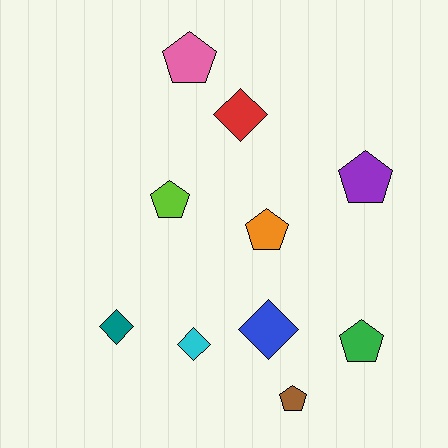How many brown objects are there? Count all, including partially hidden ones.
There is 1 brown object.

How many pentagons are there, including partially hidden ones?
There are 6 pentagons.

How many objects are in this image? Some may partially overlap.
There are 10 objects.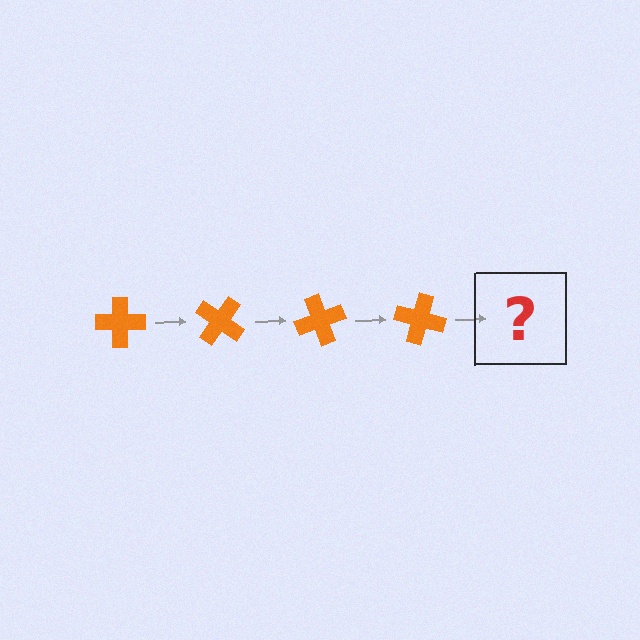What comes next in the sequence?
The next element should be an orange cross rotated 140 degrees.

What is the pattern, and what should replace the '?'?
The pattern is that the cross rotates 35 degrees each step. The '?' should be an orange cross rotated 140 degrees.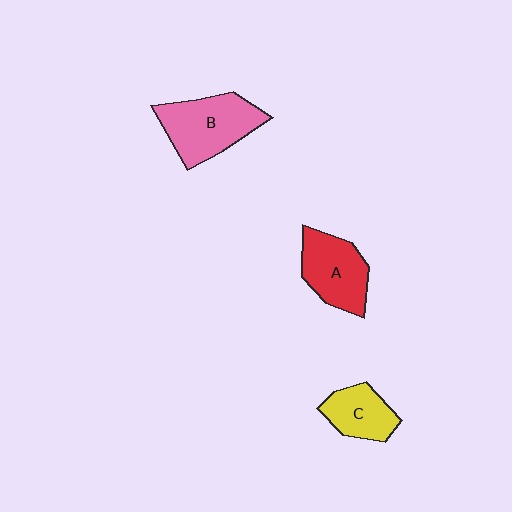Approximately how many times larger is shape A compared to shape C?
Approximately 1.4 times.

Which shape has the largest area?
Shape B (pink).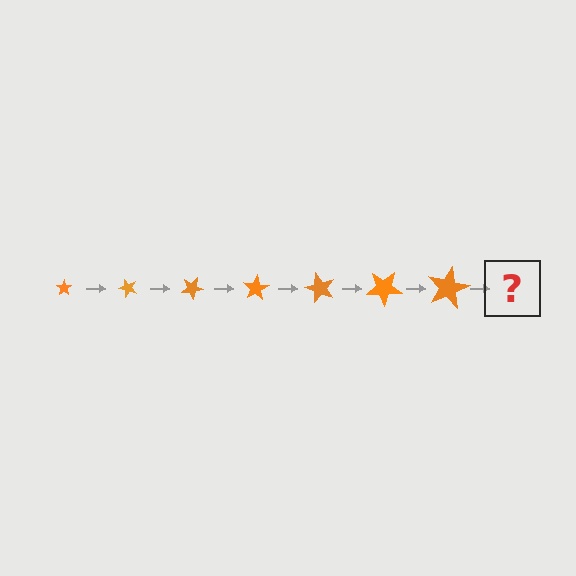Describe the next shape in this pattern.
It should be a star, larger than the previous one and rotated 350 degrees from the start.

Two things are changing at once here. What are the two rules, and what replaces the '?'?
The two rules are that the star grows larger each step and it rotates 50 degrees each step. The '?' should be a star, larger than the previous one and rotated 350 degrees from the start.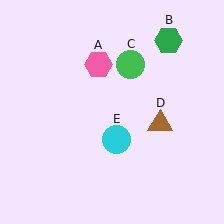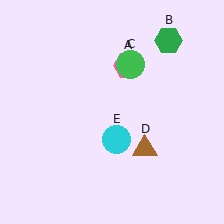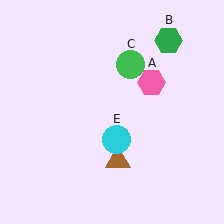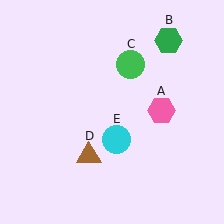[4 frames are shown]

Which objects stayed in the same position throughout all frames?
Green hexagon (object B) and green circle (object C) and cyan circle (object E) remained stationary.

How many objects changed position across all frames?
2 objects changed position: pink hexagon (object A), brown triangle (object D).